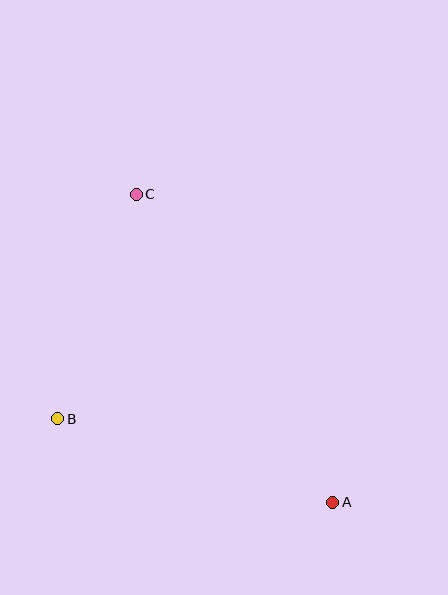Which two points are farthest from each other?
Points A and C are farthest from each other.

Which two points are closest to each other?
Points B and C are closest to each other.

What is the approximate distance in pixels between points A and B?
The distance between A and B is approximately 287 pixels.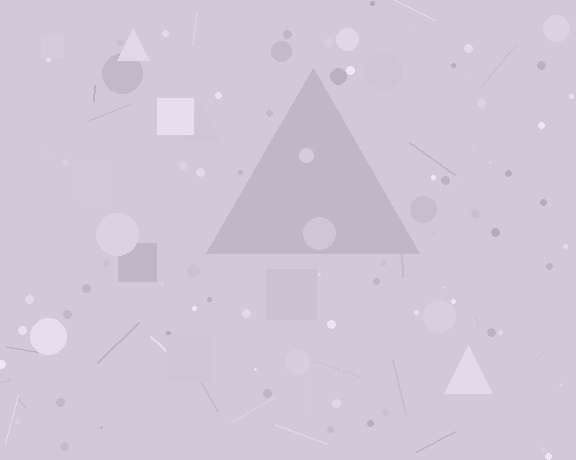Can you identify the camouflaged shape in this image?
The camouflaged shape is a triangle.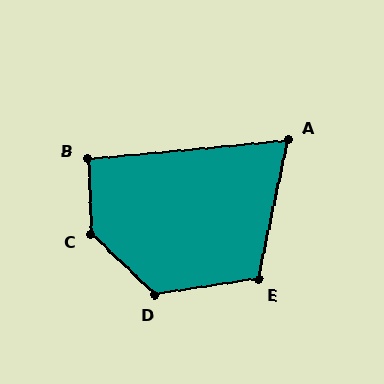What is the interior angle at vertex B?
Approximately 93 degrees (approximately right).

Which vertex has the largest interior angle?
C, at approximately 136 degrees.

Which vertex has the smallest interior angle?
A, at approximately 73 degrees.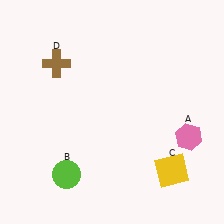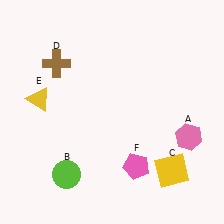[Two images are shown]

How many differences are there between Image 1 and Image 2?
There are 2 differences between the two images.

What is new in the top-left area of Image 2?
A yellow triangle (E) was added in the top-left area of Image 2.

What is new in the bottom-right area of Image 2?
A pink pentagon (F) was added in the bottom-right area of Image 2.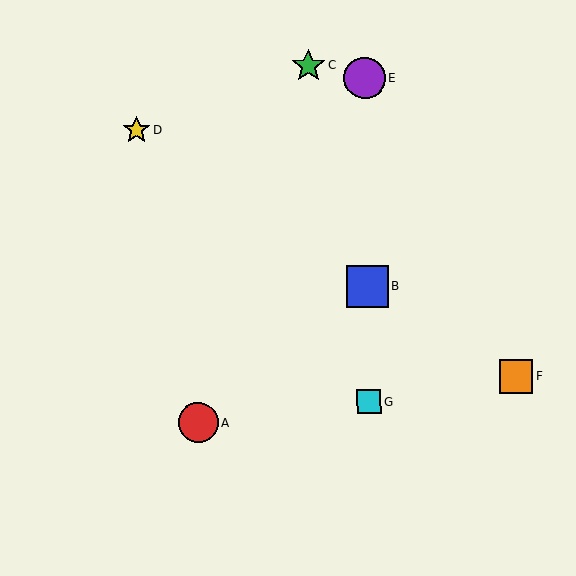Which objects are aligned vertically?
Objects B, E, G are aligned vertically.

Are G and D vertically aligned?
No, G is at x≈369 and D is at x≈137.